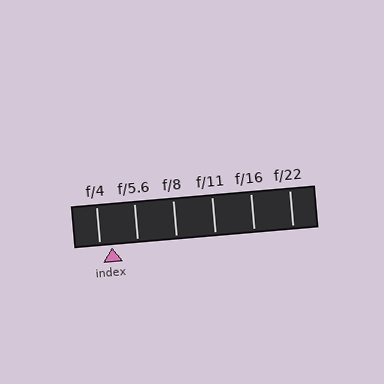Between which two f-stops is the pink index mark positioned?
The index mark is between f/4 and f/5.6.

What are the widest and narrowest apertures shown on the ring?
The widest aperture shown is f/4 and the narrowest is f/22.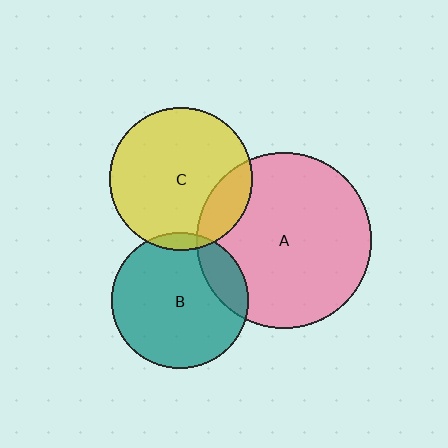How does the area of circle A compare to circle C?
Approximately 1.5 times.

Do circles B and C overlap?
Yes.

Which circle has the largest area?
Circle A (pink).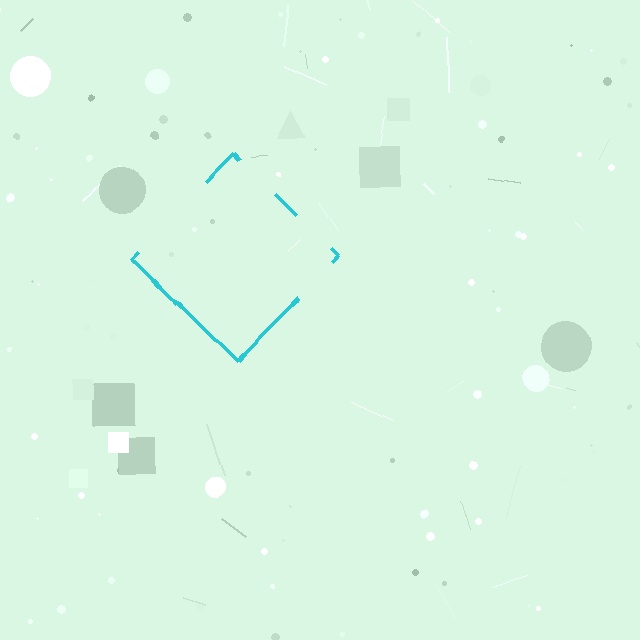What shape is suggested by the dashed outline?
The dashed outline suggests a diamond.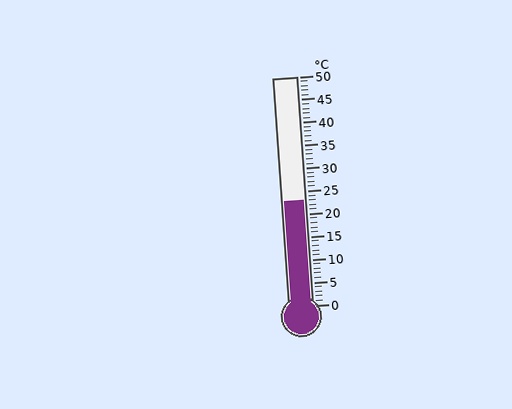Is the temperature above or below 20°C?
The temperature is above 20°C.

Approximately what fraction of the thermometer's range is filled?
The thermometer is filled to approximately 45% of its range.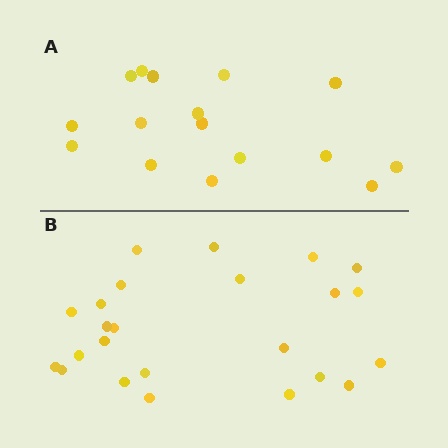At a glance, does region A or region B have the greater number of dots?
Region B (the bottom region) has more dots.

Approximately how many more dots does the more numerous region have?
Region B has roughly 8 or so more dots than region A.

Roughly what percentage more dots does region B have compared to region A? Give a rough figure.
About 50% more.